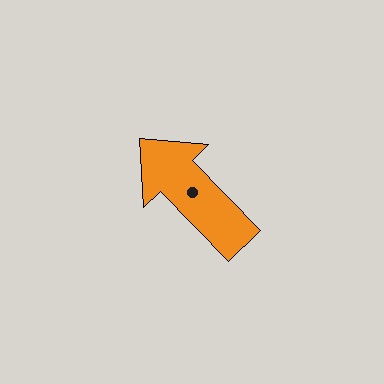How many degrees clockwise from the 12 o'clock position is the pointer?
Approximately 316 degrees.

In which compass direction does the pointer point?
Northwest.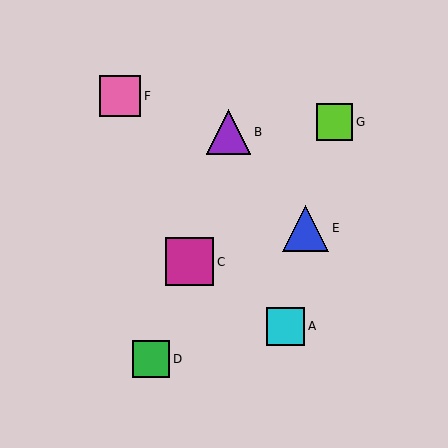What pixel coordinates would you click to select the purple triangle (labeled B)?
Click at (229, 132) to select the purple triangle B.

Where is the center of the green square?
The center of the green square is at (151, 359).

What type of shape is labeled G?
Shape G is a lime square.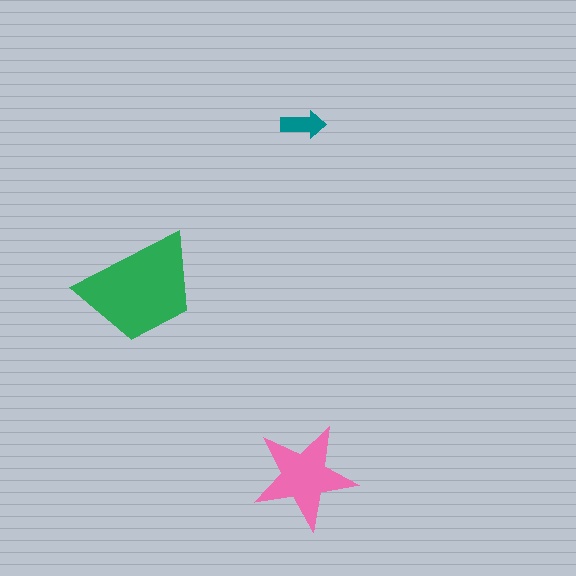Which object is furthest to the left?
The green trapezoid is leftmost.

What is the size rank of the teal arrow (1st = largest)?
3rd.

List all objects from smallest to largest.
The teal arrow, the pink star, the green trapezoid.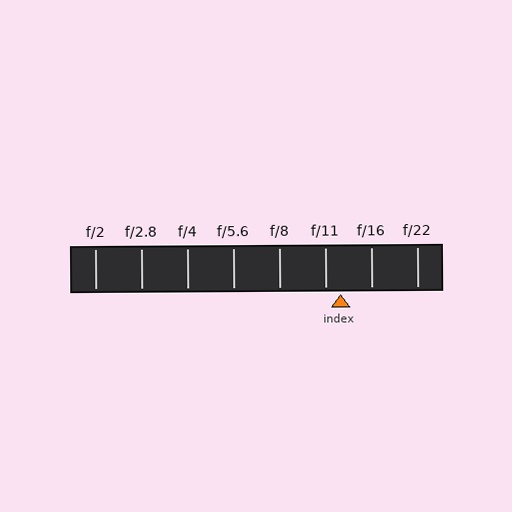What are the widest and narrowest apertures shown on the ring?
The widest aperture shown is f/2 and the narrowest is f/22.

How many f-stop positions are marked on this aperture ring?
There are 8 f-stop positions marked.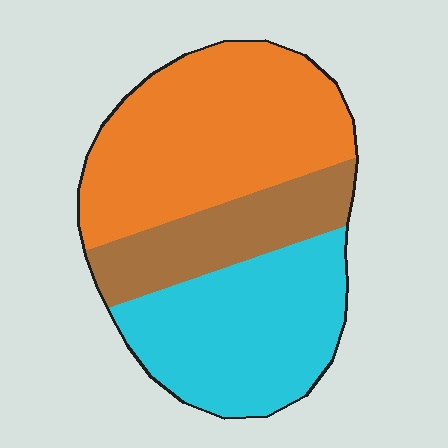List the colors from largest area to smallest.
From largest to smallest: orange, cyan, brown.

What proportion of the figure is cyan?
Cyan takes up about one third (1/3) of the figure.